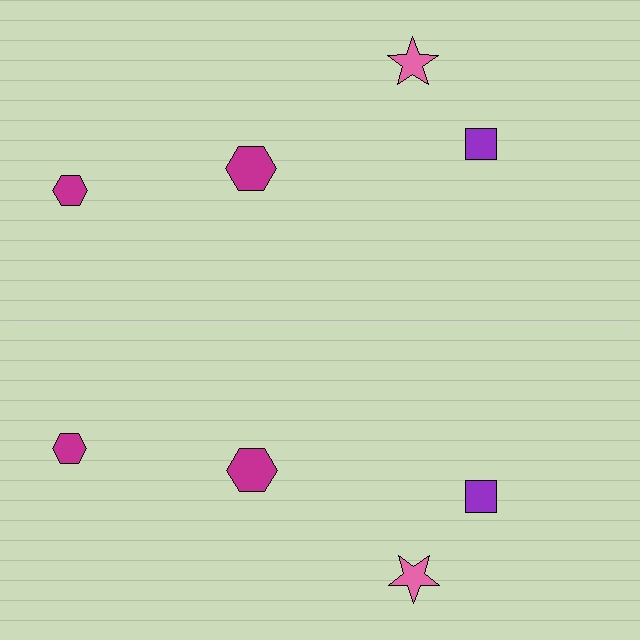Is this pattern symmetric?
Yes, this pattern has bilateral (reflection) symmetry.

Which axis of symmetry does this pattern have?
The pattern has a horizontal axis of symmetry running through the center of the image.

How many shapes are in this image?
There are 8 shapes in this image.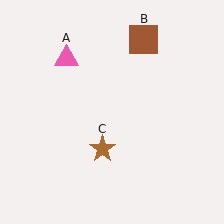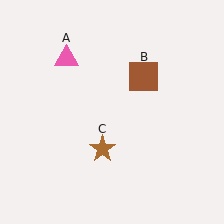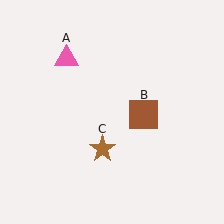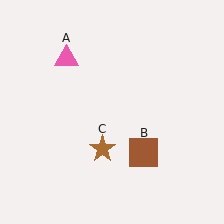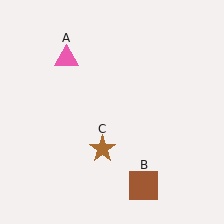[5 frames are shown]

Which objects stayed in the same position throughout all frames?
Pink triangle (object A) and brown star (object C) remained stationary.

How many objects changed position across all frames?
1 object changed position: brown square (object B).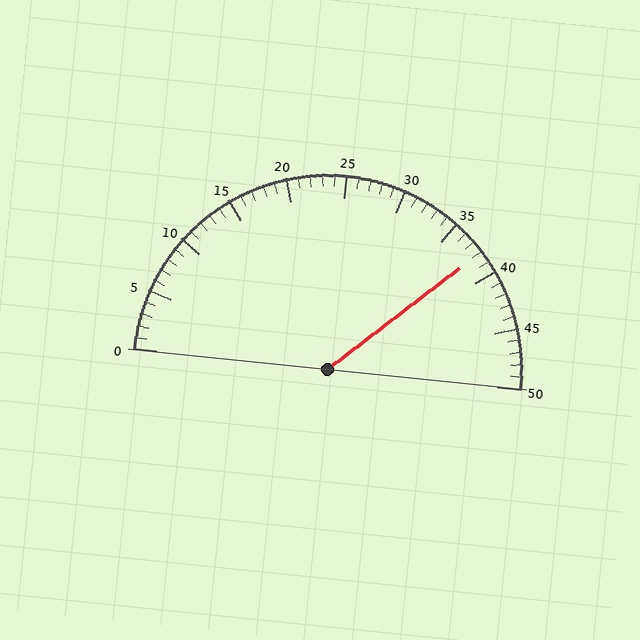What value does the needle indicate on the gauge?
The needle indicates approximately 38.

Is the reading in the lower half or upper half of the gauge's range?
The reading is in the upper half of the range (0 to 50).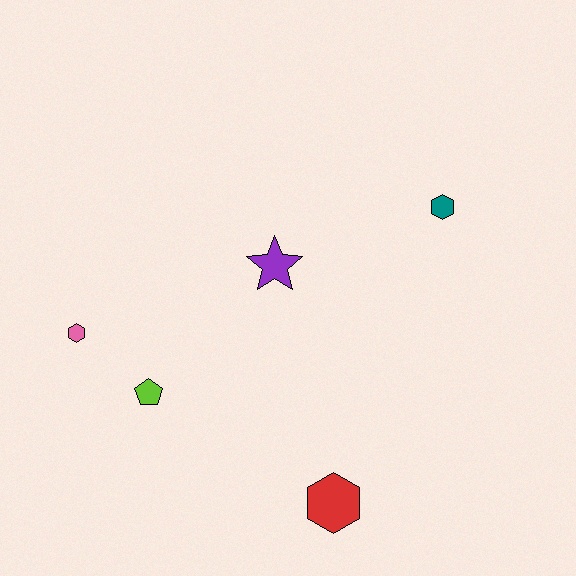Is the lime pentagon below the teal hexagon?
Yes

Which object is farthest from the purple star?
The red hexagon is farthest from the purple star.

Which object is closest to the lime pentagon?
The pink hexagon is closest to the lime pentagon.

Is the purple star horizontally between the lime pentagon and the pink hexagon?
No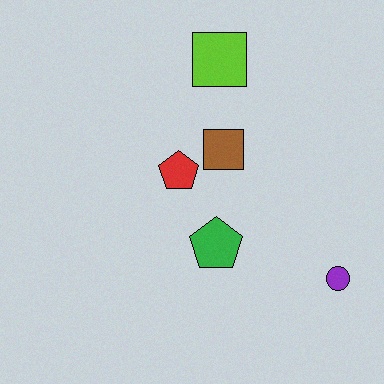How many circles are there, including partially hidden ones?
There is 1 circle.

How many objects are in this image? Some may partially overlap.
There are 5 objects.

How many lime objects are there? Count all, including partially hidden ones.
There is 1 lime object.